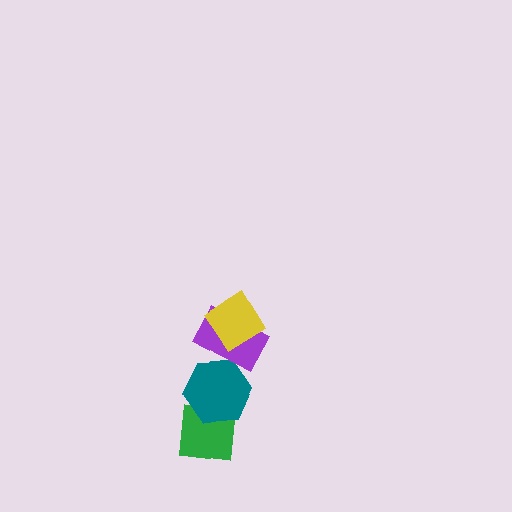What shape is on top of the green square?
The teal hexagon is on top of the green square.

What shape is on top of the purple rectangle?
The yellow diamond is on top of the purple rectangle.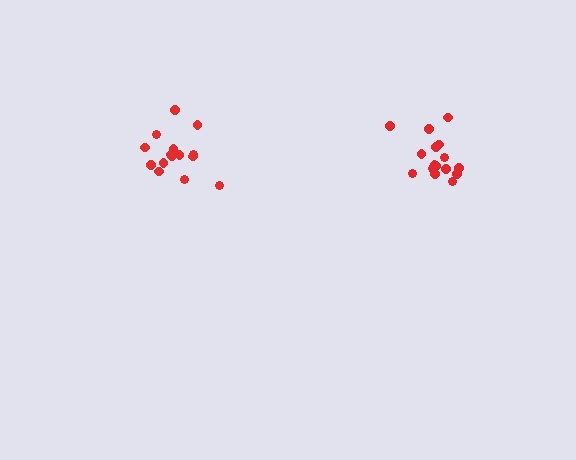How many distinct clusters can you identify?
There are 2 distinct clusters.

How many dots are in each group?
Group 1: 16 dots, Group 2: 15 dots (31 total).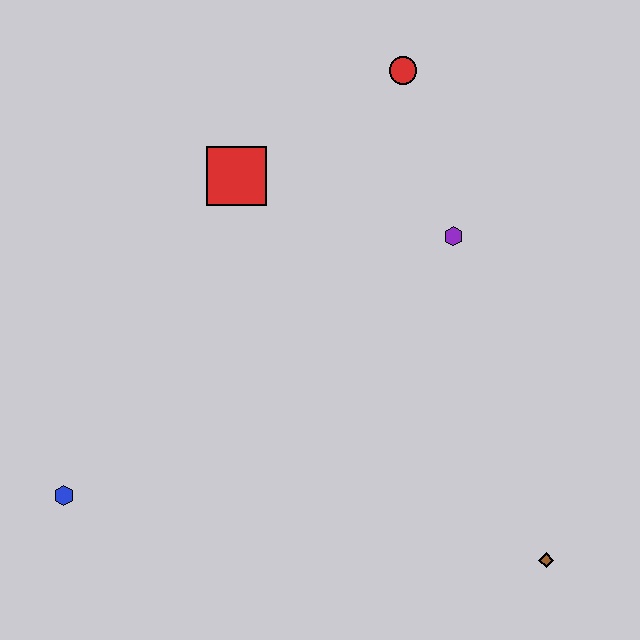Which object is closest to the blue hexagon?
The red square is closest to the blue hexagon.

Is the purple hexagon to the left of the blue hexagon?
No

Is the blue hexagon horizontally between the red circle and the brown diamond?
No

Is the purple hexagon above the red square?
No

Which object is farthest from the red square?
The brown diamond is farthest from the red square.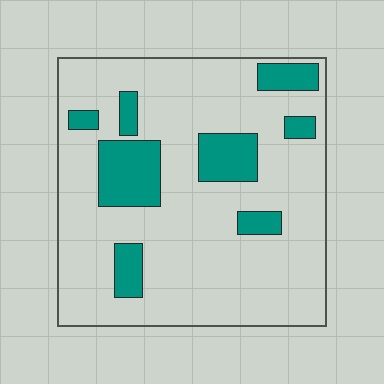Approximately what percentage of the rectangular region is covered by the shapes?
Approximately 20%.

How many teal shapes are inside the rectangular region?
8.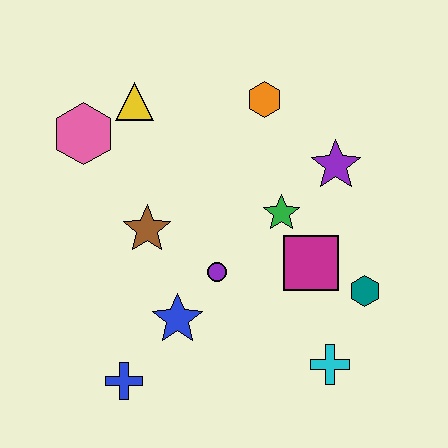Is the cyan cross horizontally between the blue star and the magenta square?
No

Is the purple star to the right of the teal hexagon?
No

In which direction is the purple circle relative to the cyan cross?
The purple circle is to the left of the cyan cross.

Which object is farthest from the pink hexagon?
The cyan cross is farthest from the pink hexagon.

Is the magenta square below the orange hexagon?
Yes